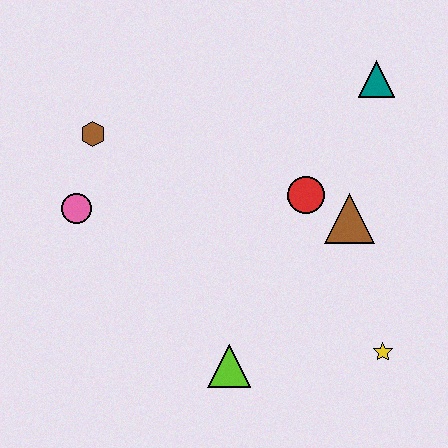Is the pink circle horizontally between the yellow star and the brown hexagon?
No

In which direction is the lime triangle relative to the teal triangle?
The lime triangle is below the teal triangle.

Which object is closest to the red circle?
The brown triangle is closest to the red circle.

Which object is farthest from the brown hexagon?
The yellow star is farthest from the brown hexagon.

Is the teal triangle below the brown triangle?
No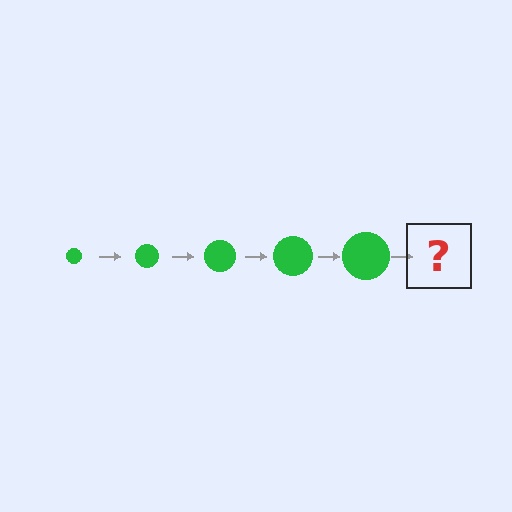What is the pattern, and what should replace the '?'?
The pattern is that the circle gets progressively larger each step. The '?' should be a green circle, larger than the previous one.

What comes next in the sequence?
The next element should be a green circle, larger than the previous one.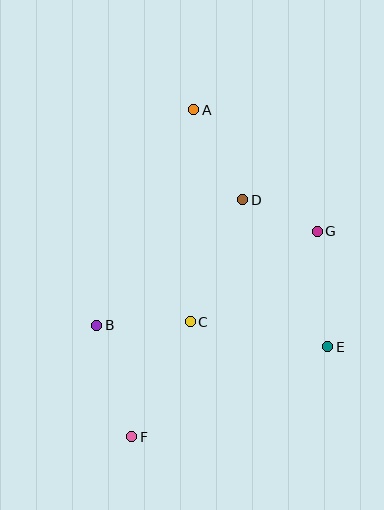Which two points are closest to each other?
Points D and G are closest to each other.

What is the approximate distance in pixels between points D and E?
The distance between D and E is approximately 170 pixels.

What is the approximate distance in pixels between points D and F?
The distance between D and F is approximately 261 pixels.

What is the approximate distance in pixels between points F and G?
The distance between F and G is approximately 277 pixels.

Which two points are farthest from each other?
Points A and F are farthest from each other.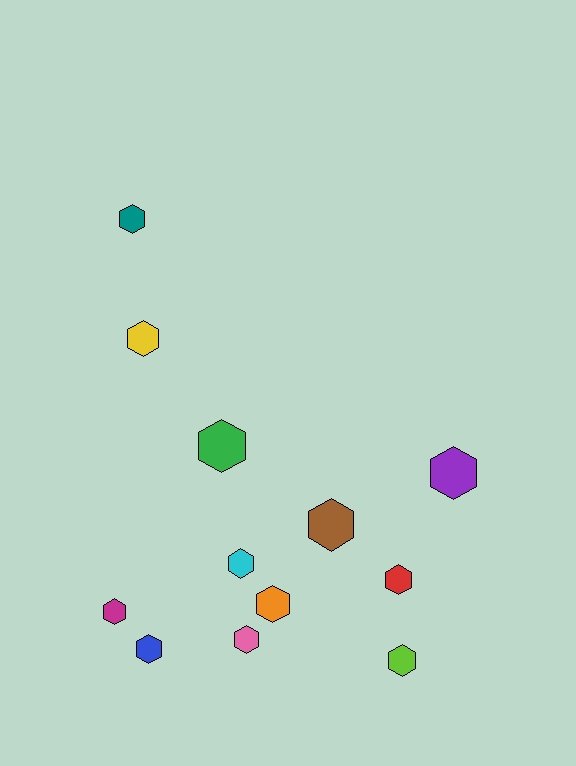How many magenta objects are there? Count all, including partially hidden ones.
There is 1 magenta object.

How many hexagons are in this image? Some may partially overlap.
There are 12 hexagons.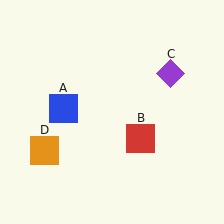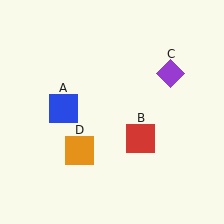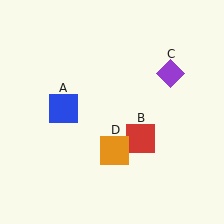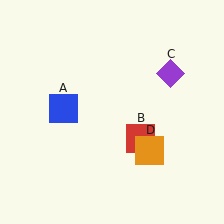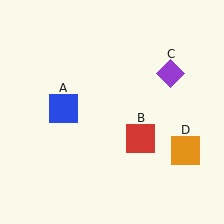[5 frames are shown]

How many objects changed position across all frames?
1 object changed position: orange square (object D).